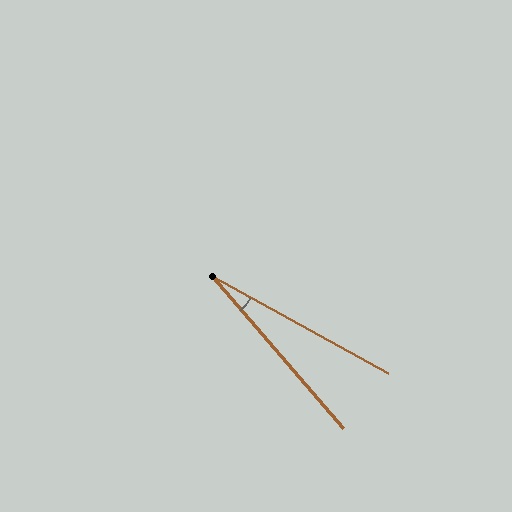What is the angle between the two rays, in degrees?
Approximately 20 degrees.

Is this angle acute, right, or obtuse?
It is acute.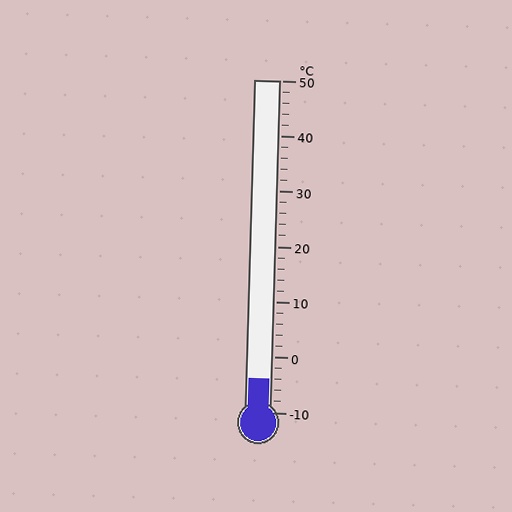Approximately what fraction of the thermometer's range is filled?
The thermometer is filled to approximately 10% of its range.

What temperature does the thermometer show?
The thermometer shows approximately -4°C.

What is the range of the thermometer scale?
The thermometer scale ranges from -10°C to 50°C.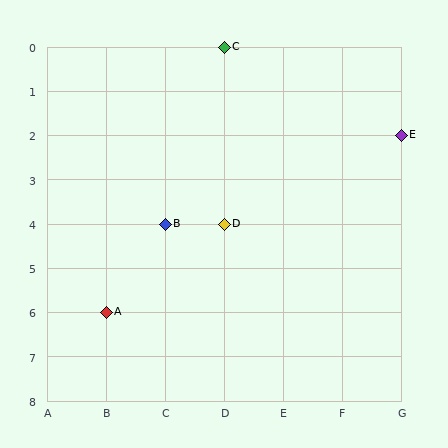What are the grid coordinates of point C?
Point C is at grid coordinates (D, 0).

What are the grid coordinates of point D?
Point D is at grid coordinates (D, 4).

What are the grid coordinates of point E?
Point E is at grid coordinates (G, 2).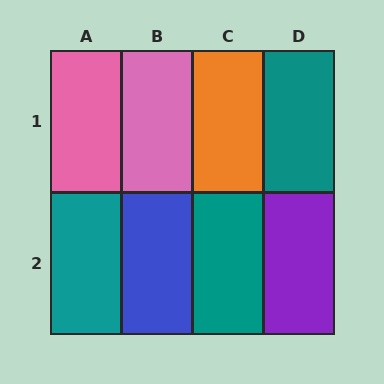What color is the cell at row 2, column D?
Purple.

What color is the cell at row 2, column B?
Blue.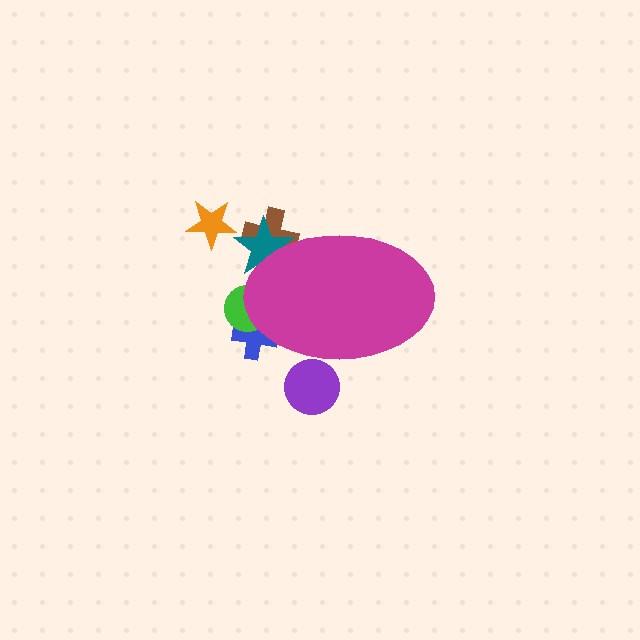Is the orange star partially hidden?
No, the orange star is fully visible.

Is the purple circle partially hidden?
Yes, the purple circle is partially hidden behind the magenta ellipse.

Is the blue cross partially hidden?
Yes, the blue cross is partially hidden behind the magenta ellipse.